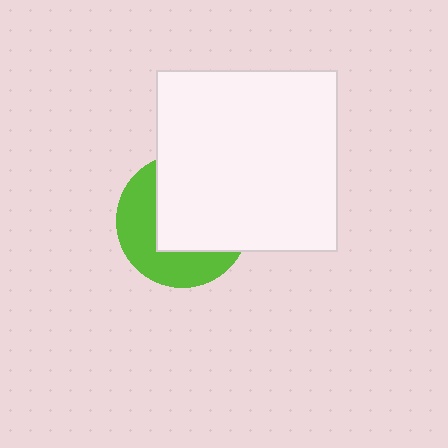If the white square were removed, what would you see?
You would see the complete lime circle.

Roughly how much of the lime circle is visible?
A small part of it is visible (roughly 43%).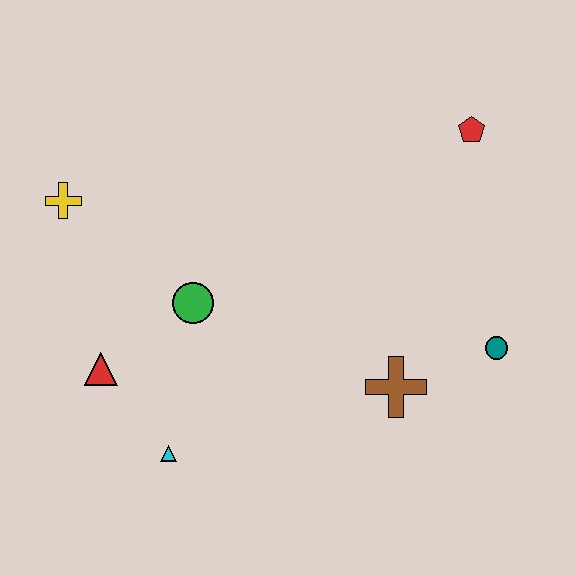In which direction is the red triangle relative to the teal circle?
The red triangle is to the left of the teal circle.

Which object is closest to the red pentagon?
The teal circle is closest to the red pentagon.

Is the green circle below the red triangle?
No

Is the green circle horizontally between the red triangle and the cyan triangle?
No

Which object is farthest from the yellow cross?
The teal circle is farthest from the yellow cross.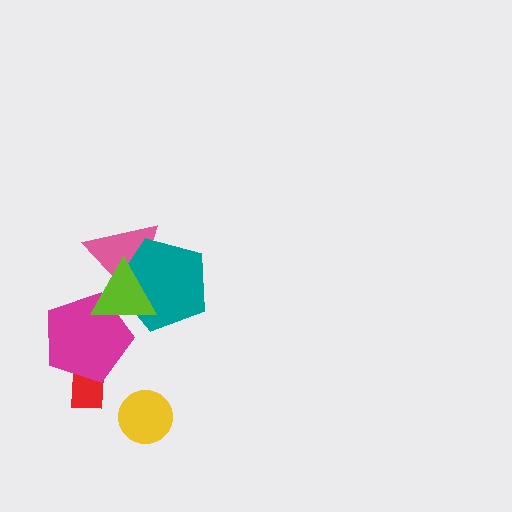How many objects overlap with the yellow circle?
0 objects overlap with the yellow circle.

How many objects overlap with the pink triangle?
2 objects overlap with the pink triangle.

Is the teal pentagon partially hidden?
Yes, it is partially covered by another shape.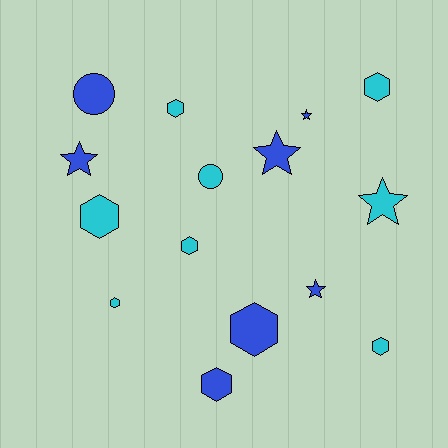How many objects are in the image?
There are 15 objects.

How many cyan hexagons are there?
There are 6 cyan hexagons.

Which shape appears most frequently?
Hexagon, with 8 objects.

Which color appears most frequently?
Cyan, with 8 objects.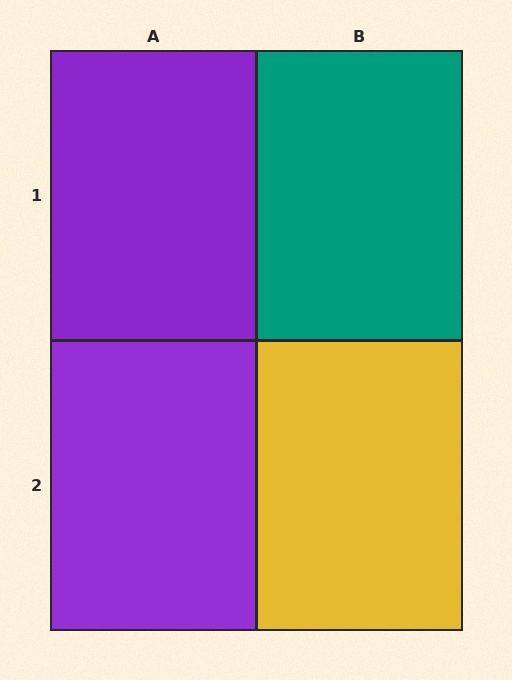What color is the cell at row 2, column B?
Yellow.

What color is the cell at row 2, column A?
Purple.